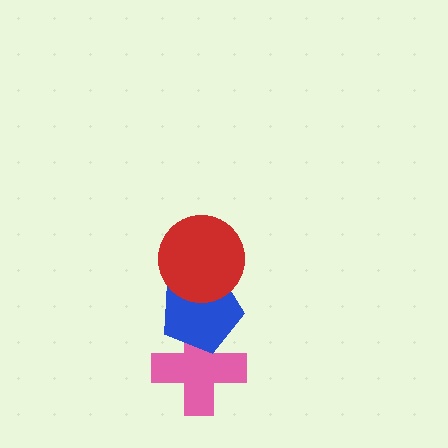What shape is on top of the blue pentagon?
The red circle is on top of the blue pentagon.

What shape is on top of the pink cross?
The blue pentagon is on top of the pink cross.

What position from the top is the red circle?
The red circle is 1st from the top.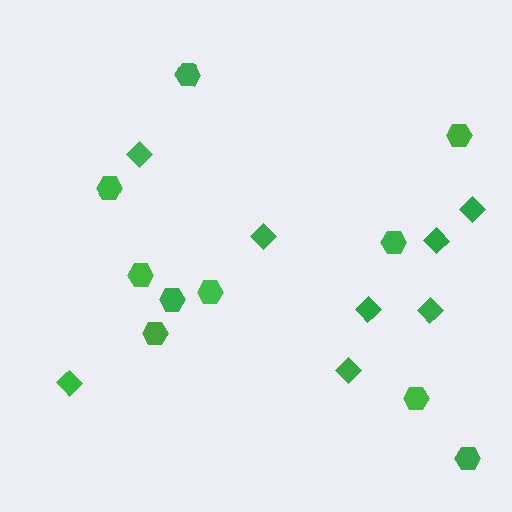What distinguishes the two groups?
There are 2 groups: one group of diamonds (8) and one group of hexagons (10).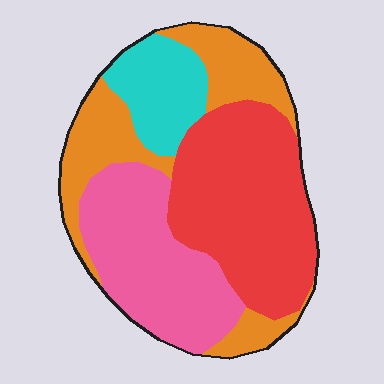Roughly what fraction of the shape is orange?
Orange takes up about one quarter (1/4) of the shape.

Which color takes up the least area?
Cyan, at roughly 15%.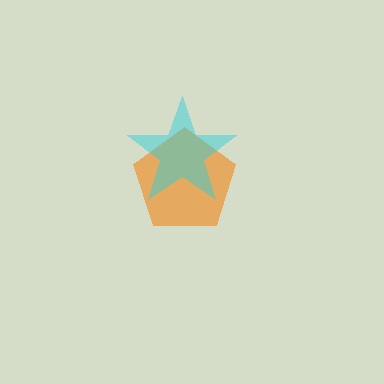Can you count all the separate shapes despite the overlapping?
Yes, there are 2 separate shapes.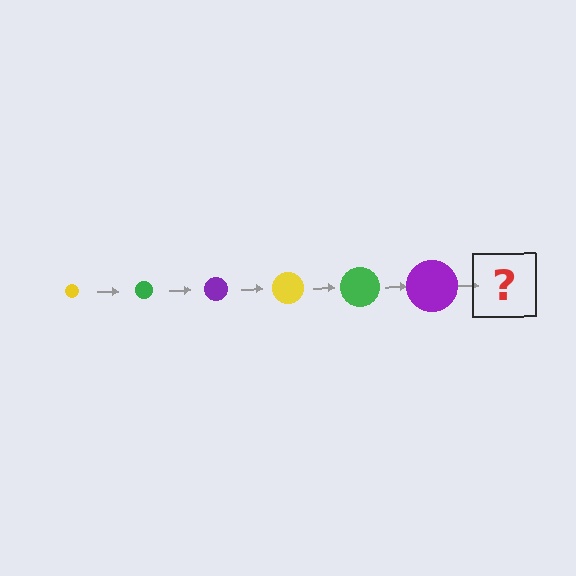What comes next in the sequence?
The next element should be a yellow circle, larger than the previous one.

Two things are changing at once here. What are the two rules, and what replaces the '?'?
The two rules are that the circle grows larger each step and the color cycles through yellow, green, and purple. The '?' should be a yellow circle, larger than the previous one.